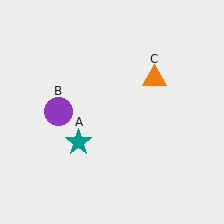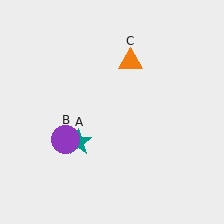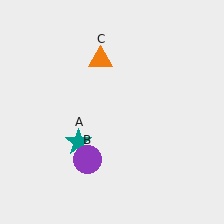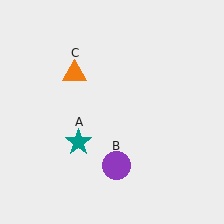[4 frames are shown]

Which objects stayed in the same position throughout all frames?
Teal star (object A) remained stationary.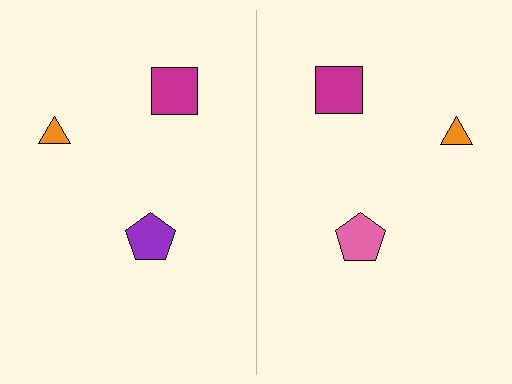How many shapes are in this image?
There are 6 shapes in this image.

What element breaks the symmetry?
The pink pentagon on the right side breaks the symmetry — its mirror counterpart is purple.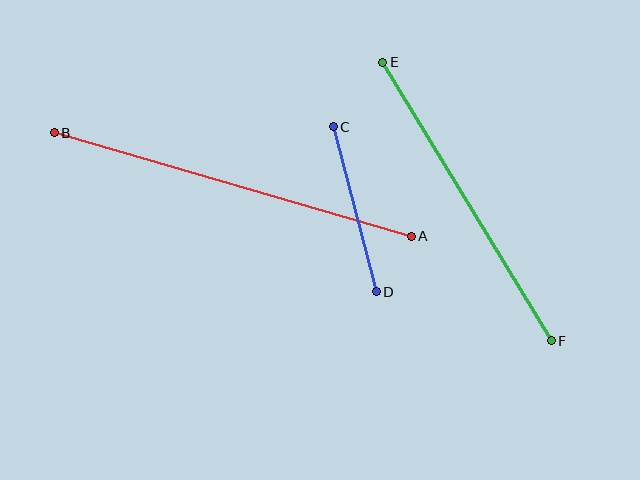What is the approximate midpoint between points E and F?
The midpoint is at approximately (467, 202) pixels.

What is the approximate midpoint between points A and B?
The midpoint is at approximately (233, 184) pixels.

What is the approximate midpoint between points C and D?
The midpoint is at approximately (355, 209) pixels.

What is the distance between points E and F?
The distance is approximately 325 pixels.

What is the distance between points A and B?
The distance is approximately 372 pixels.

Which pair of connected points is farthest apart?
Points A and B are farthest apart.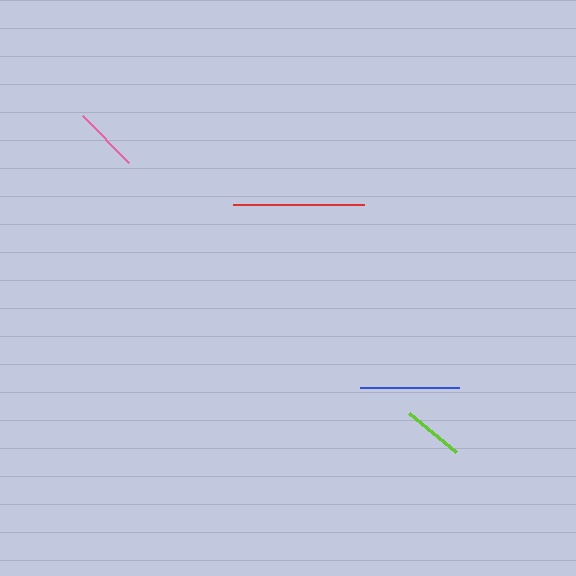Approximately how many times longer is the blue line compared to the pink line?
The blue line is approximately 1.5 times the length of the pink line.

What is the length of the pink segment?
The pink segment is approximately 66 pixels long.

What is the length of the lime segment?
The lime segment is approximately 61 pixels long.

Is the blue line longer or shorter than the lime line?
The blue line is longer than the lime line.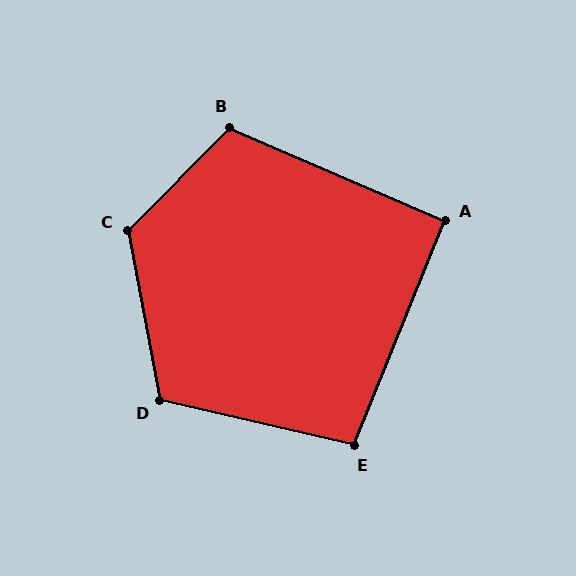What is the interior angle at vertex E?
Approximately 99 degrees (obtuse).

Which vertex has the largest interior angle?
C, at approximately 125 degrees.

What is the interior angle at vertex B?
Approximately 111 degrees (obtuse).